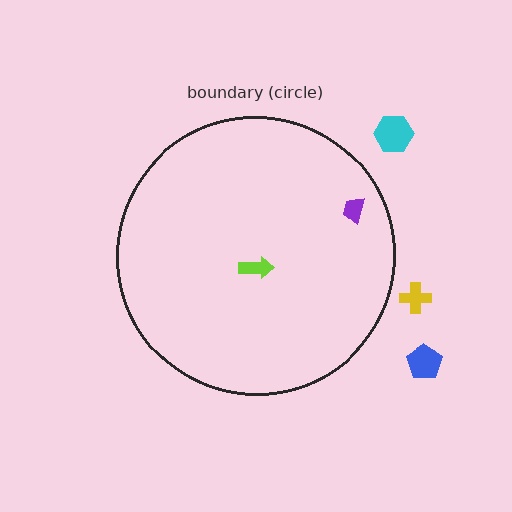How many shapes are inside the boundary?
2 inside, 3 outside.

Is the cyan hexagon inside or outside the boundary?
Outside.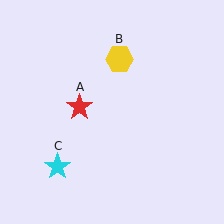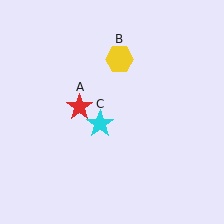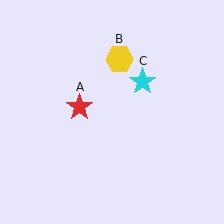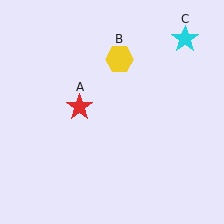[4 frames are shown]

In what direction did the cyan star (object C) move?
The cyan star (object C) moved up and to the right.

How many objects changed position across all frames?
1 object changed position: cyan star (object C).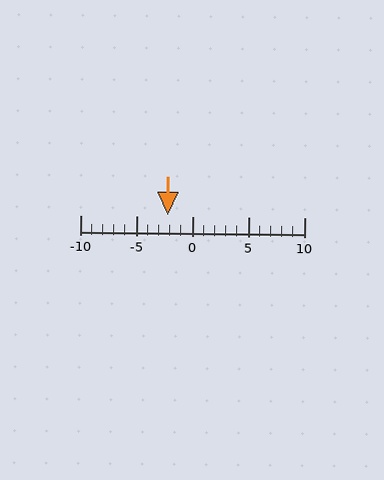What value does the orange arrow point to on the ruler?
The orange arrow points to approximately -2.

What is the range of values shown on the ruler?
The ruler shows values from -10 to 10.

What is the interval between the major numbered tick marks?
The major tick marks are spaced 5 units apart.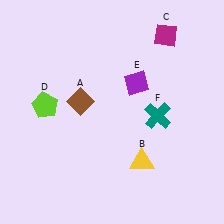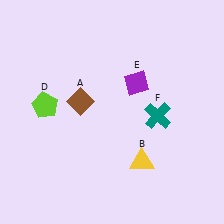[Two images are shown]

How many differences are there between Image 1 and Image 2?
There is 1 difference between the two images.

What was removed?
The magenta diamond (C) was removed in Image 2.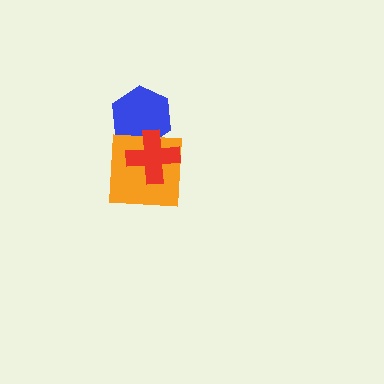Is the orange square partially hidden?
Yes, it is partially covered by another shape.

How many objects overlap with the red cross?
2 objects overlap with the red cross.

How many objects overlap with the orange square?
2 objects overlap with the orange square.